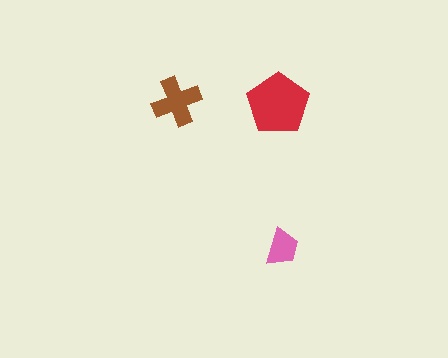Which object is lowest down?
The pink trapezoid is bottommost.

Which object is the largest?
The red pentagon.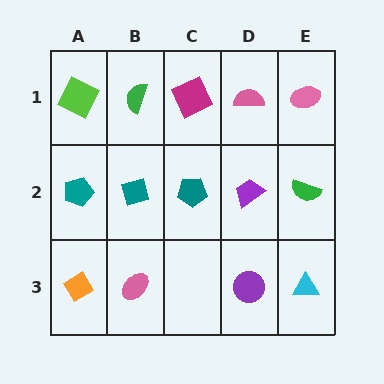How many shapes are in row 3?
4 shapes.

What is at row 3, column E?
A cyan triangle.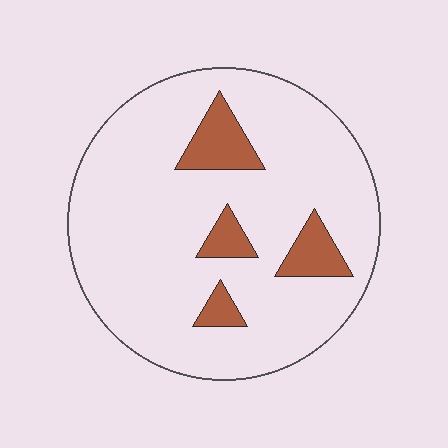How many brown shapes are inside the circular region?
4.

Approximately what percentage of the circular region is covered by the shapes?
Approximately 10%.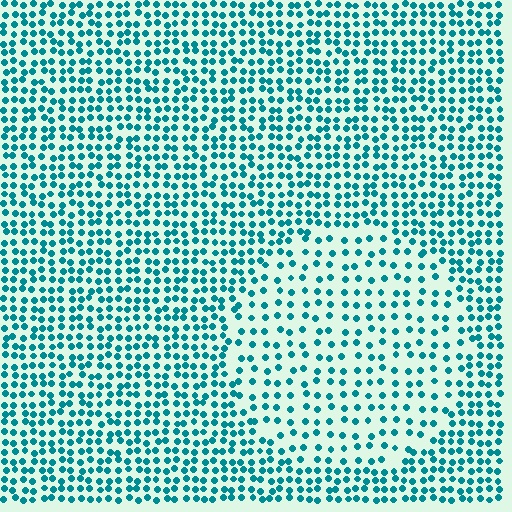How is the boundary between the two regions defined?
The boundary is defined by a change in element density (approximately 1.9x ratio). All elements are the same color, size, and shape.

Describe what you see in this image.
The image contains small teal elements arranged at two different densities. A circle-shaped region is visible where the elements are less densely packed than the surrounding area.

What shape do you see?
I see a circle.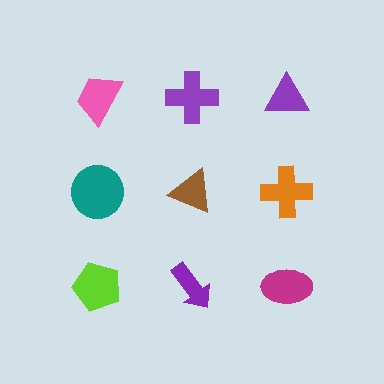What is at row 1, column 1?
A pink trapezoid.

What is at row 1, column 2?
A purple cross.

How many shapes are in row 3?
3 shapes.